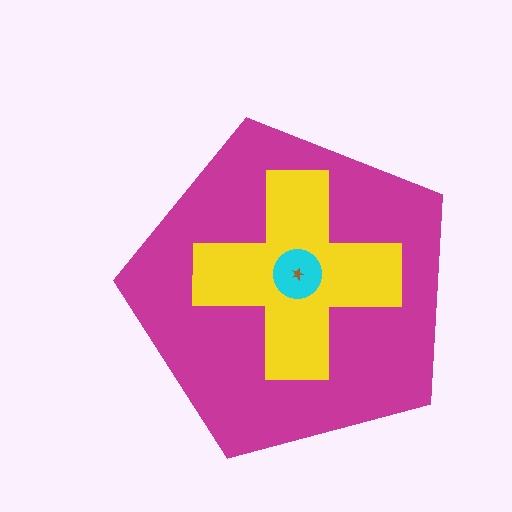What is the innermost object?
The brown star.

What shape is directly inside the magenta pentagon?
The yellow cross.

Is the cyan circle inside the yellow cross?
Yes.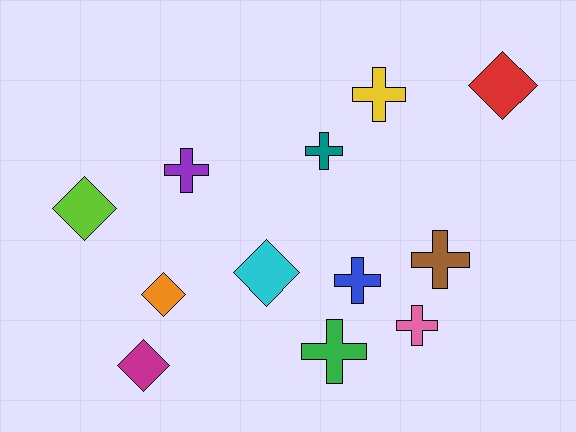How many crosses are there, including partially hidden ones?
There are 7 crosses.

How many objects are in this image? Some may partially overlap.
There are 12 objects.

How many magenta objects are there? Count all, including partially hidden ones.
There is 1 magenta object.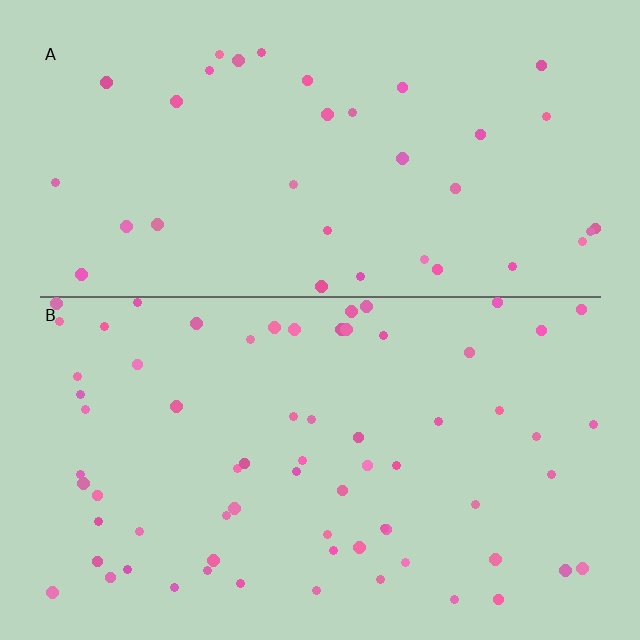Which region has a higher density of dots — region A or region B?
B (the bottom).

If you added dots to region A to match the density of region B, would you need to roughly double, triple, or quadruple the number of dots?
Approximately double.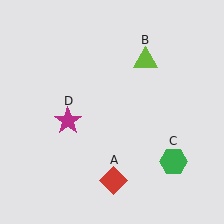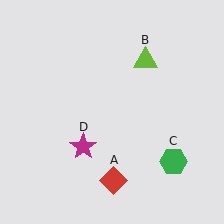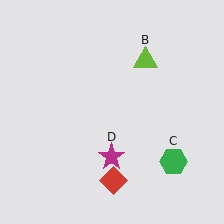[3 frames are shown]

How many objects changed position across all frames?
1 object changed position: magenta star (object D).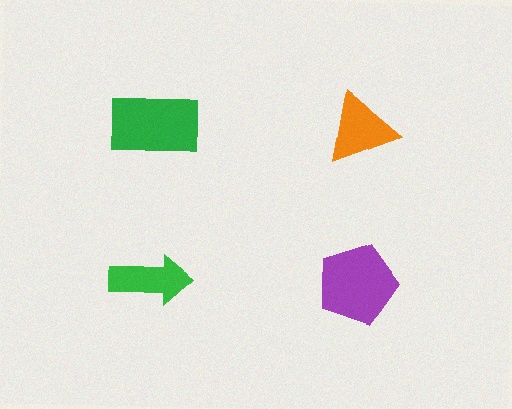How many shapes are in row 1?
2 shapes.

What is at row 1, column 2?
An orange triangle.